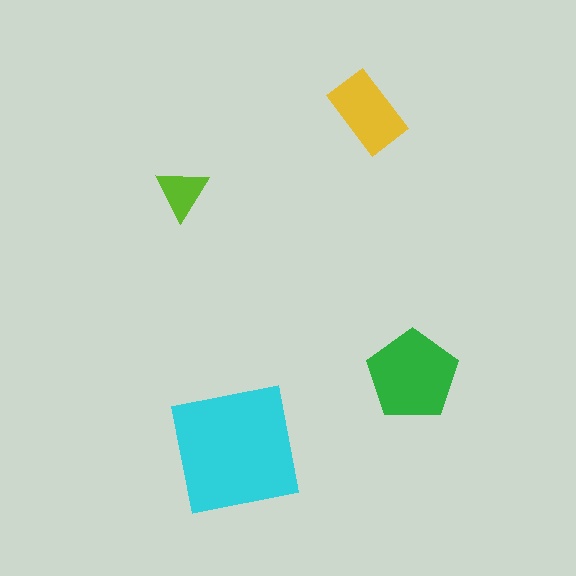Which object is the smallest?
The lime triangle.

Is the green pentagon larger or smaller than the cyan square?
Smaller.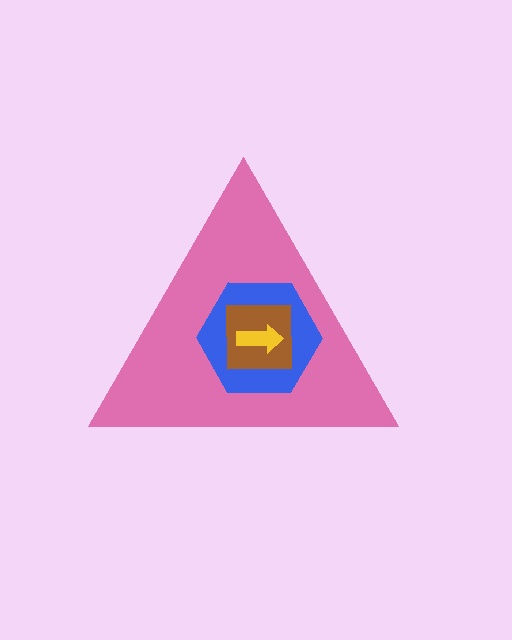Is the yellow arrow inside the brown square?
Yes.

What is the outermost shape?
The pink triangle.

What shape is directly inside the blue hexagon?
The brown square.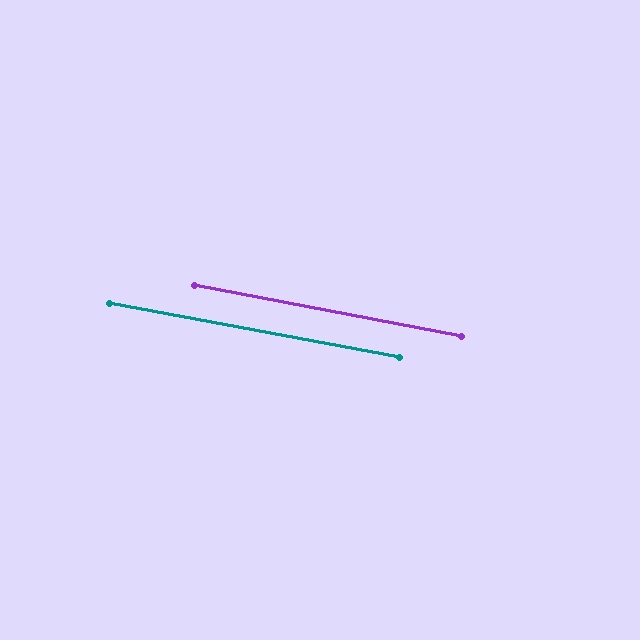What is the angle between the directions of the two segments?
Approximately 0 degrees.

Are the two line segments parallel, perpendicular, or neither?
Parallel — their directions differ by only 0.3°.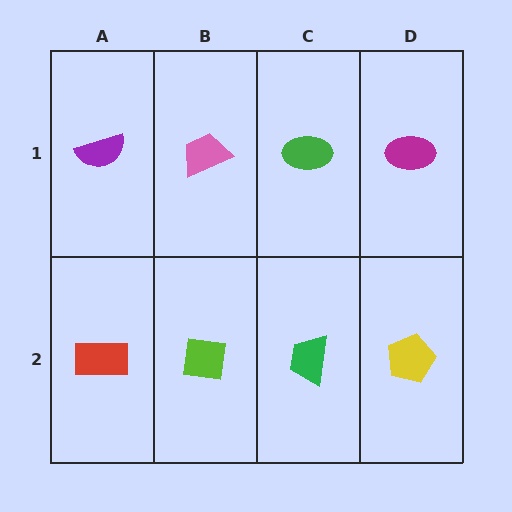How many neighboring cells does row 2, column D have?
2.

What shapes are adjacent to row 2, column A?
A purple semicircle (row 1, column A), a lime square (row 2, column B).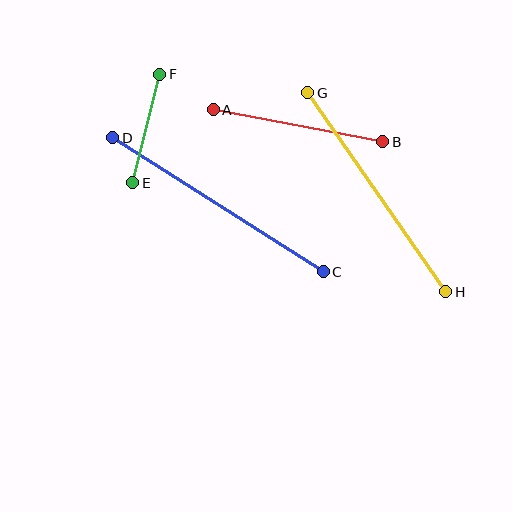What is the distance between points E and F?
The distance is approximately 112 pixels.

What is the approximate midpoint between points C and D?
The midpoint is at approximately (218, 205) pixels.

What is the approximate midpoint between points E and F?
The midpoint is at approximately (146, 129) pixels.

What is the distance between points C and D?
The distance is approximately 249 pixels.